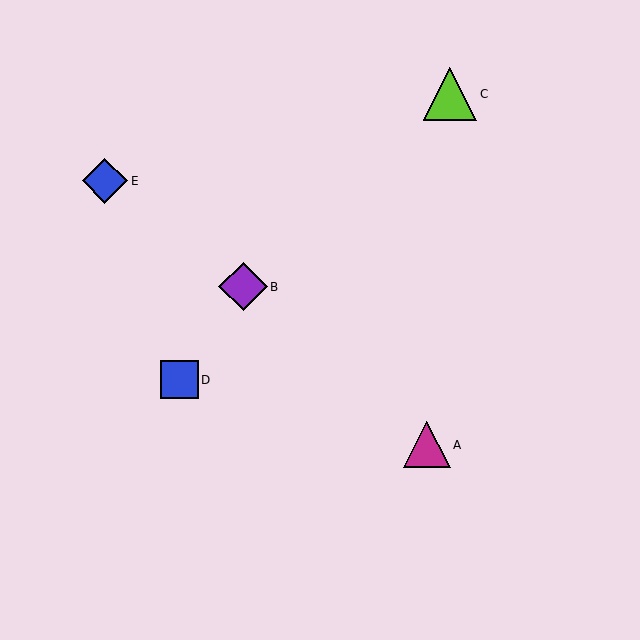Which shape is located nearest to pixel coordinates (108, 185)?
The blue diamond (labeled E) at (105, 181) is nearest to that location.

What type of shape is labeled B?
Shape B is a purple diamond.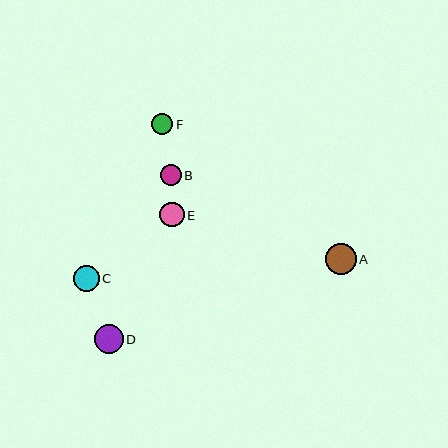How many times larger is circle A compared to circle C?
Circle A is approximately 1.2 times the size of circle C.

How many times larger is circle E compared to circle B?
Circle E is approximately 1.2 times the size of circle B.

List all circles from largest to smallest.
From largest to smallest: A, D, C, E, F, B.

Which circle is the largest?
Circle A is the largest with a size of approximately 31 pixels.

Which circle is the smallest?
Circle B is the smallest with a size of approximately 21 pixels.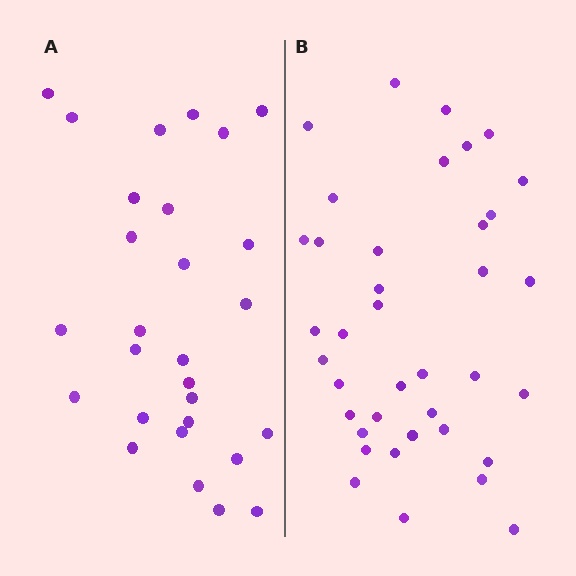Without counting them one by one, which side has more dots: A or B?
Region B (the right region) has more dots.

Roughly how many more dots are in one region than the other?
Region B has roughly 10 or so more dots than region A.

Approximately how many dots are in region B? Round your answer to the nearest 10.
About 40 dots. (The exact count is 38, which rounds to 40.)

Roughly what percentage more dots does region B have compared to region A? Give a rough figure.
About 35% more.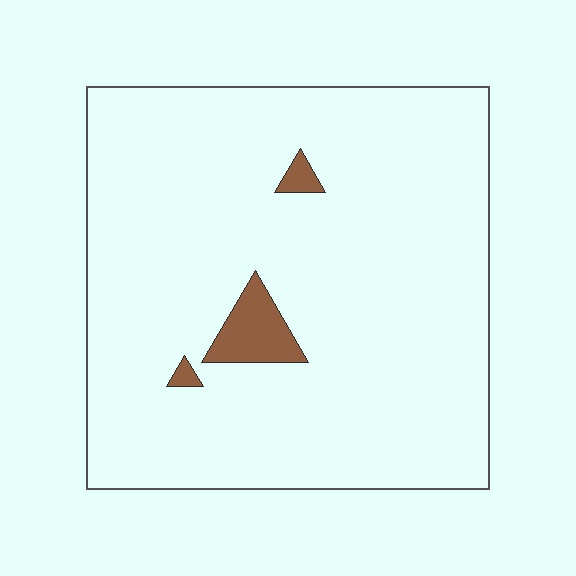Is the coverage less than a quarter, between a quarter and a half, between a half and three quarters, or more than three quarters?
Less than a quarter.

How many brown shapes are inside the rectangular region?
3.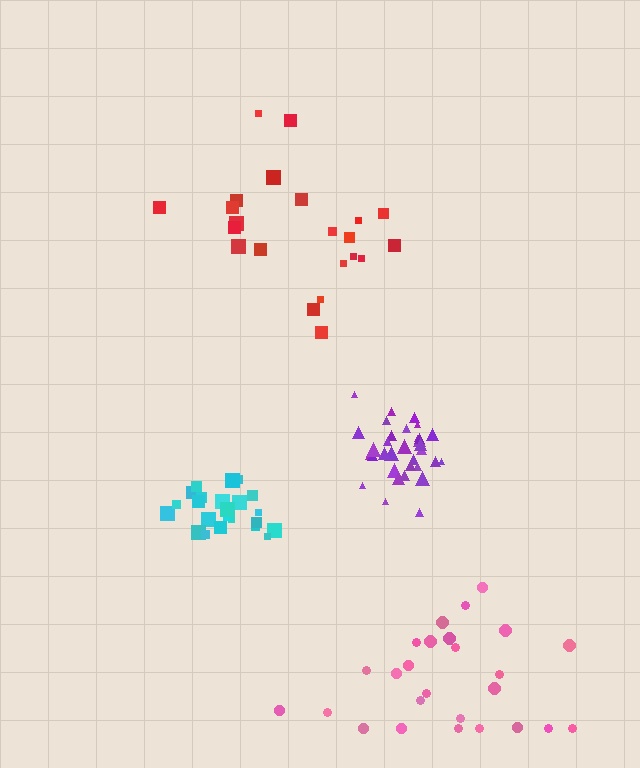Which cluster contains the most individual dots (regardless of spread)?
Purple (33).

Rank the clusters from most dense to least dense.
purple, cyan, red, pink.